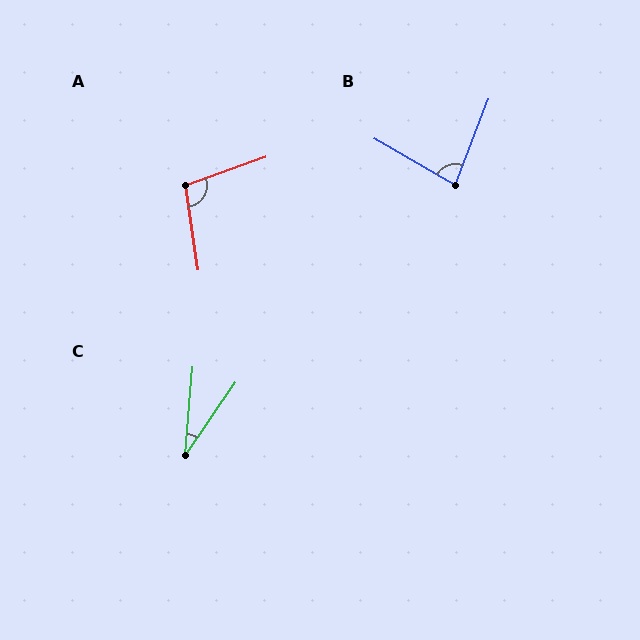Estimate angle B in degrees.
Approximately 81 degrees.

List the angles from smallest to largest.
C (30°), B (81°), A (101°).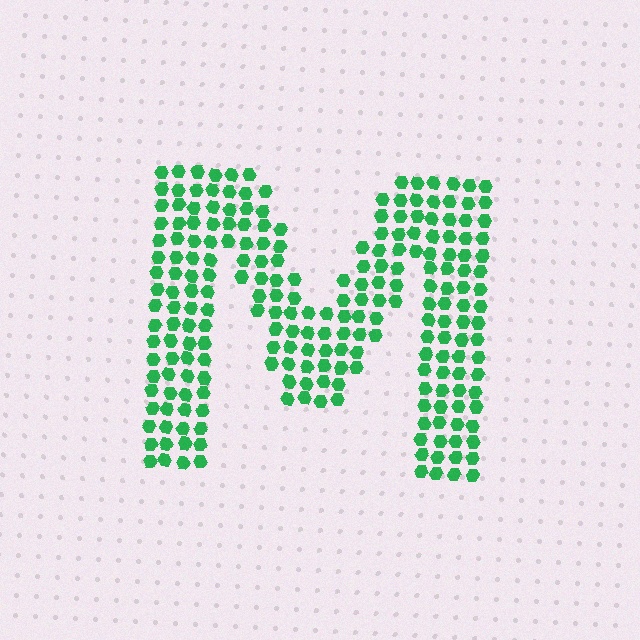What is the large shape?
The large shape is the letter M.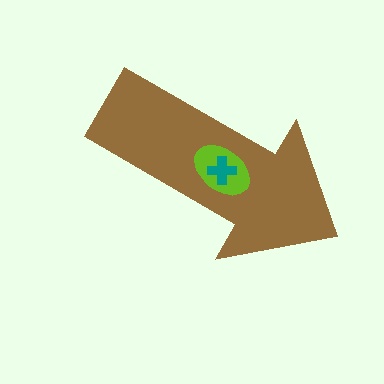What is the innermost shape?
The teal cross.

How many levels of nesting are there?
3.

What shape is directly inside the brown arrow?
The lime ellipse.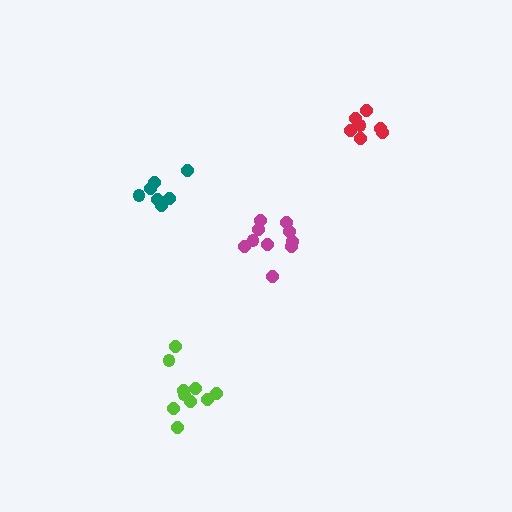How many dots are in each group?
Group 1: 7 dots, Group 2: 10 dots, Group 3: 7 dots, Group 4: 10 dots (34 total).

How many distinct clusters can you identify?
There are 4 distinct clusters.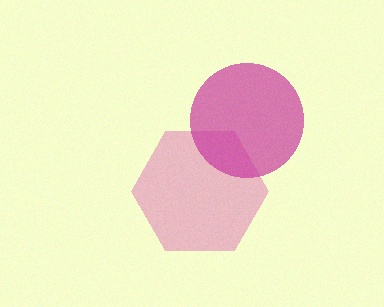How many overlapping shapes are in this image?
There are 2 overlapping shapes in the image.